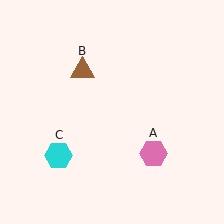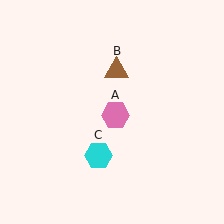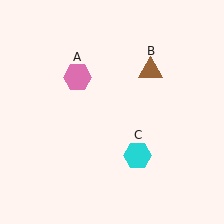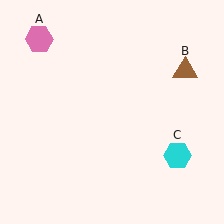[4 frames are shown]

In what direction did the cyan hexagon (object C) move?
The cyan hexagon (object C) moved right.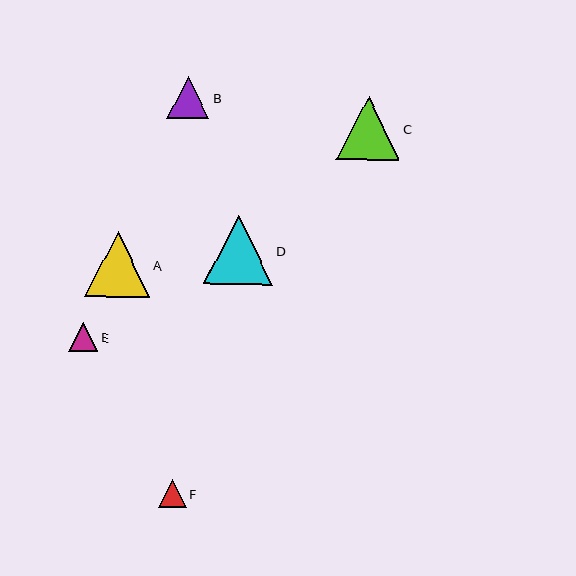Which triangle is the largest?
Triangle D is the largest with a size of approximately 69 pixels.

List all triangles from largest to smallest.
From largest to smallest: D, A, C, B, E, F.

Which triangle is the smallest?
Triangle F is the smallest with a size of approximately 28 pixels.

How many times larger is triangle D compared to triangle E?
Triangle D is approximately 2.4 times the size of triangle E.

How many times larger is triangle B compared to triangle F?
Triangle B is approximately 1.5 times the size of triangle F.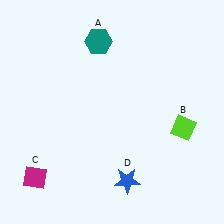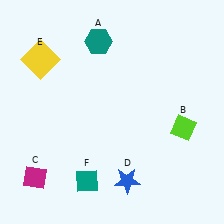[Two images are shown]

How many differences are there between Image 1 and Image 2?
There are 2 differences between the two images.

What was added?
A yellow square (E), a teal diamond (F) were added in Image 2.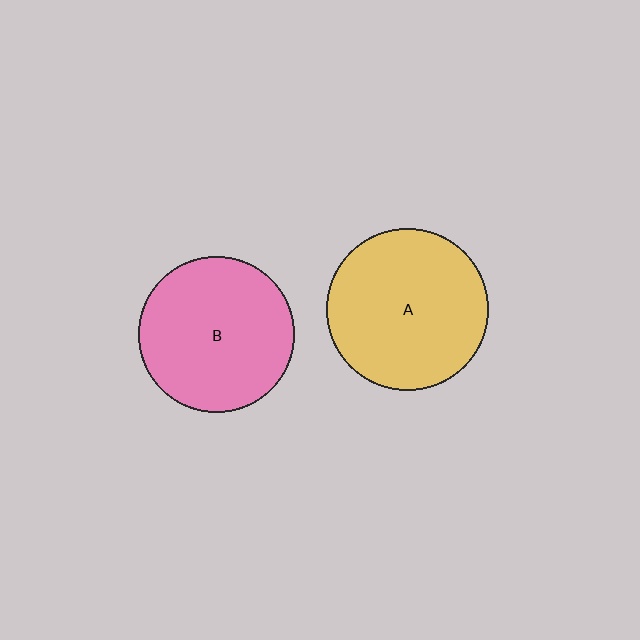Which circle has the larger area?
Circle A (yellow).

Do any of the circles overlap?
No, none of the circles overlap.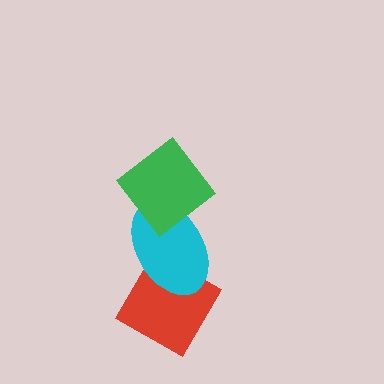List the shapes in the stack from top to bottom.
From top to bottom: the green diamond, the cyan ellipse, the red diamond.